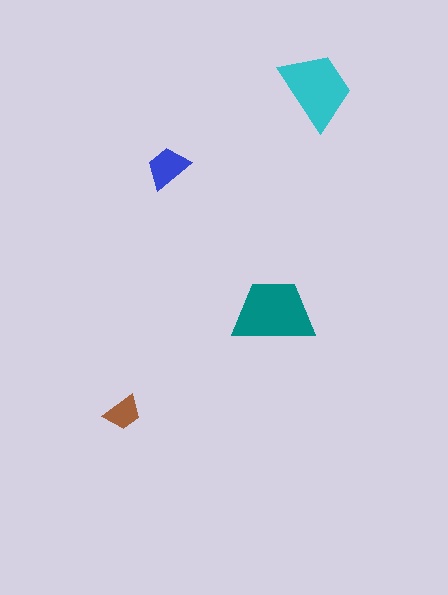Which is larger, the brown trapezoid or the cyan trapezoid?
The cyan one.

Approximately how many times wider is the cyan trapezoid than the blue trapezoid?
About 2 times wider.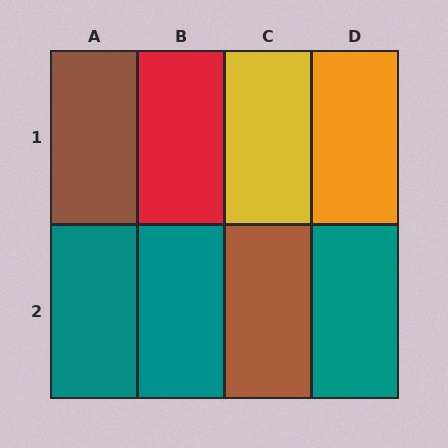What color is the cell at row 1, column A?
Brown.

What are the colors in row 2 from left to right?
Teal, teal, brown, teal.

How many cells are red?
1 cell is red.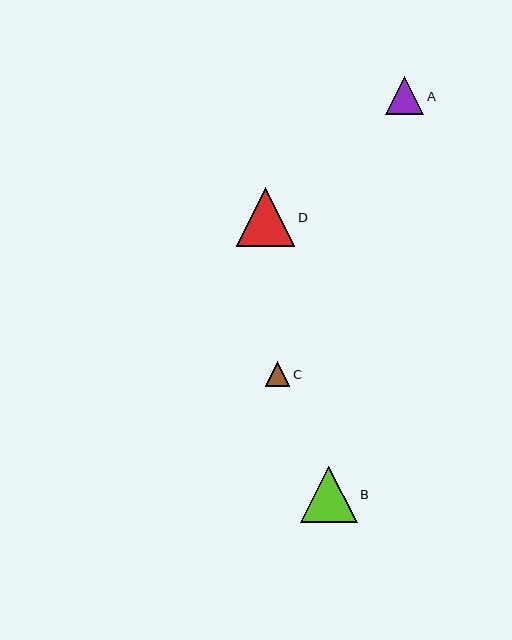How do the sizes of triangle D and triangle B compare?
Triangle D and triangle B are approximately the same size.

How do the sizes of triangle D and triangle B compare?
Triangle D and triangle B are approximately the same size.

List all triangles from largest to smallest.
From largest to smallest: D, B, A, C.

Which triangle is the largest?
Triangle D is the largest with a size of approximately 59 pixels.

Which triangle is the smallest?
Triangle C is the smallest with a size of approximately 24 pixels.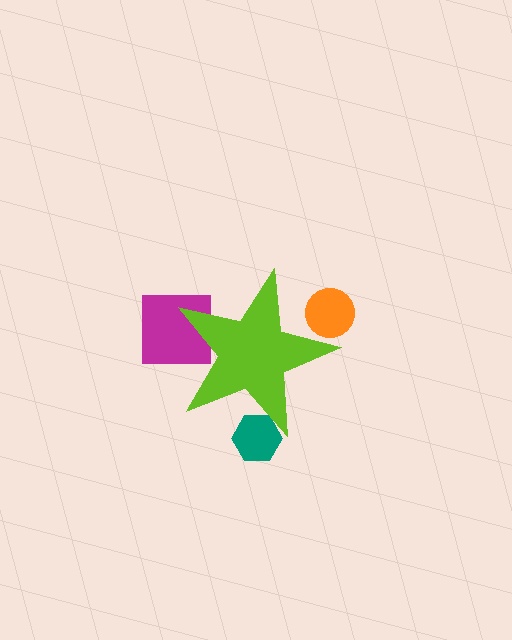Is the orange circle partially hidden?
Yes, the orange circle is partially hidden behind the lime star.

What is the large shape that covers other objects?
A lime star.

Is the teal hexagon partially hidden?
Yes, the teal hexagon is partially hidden behind the lime star.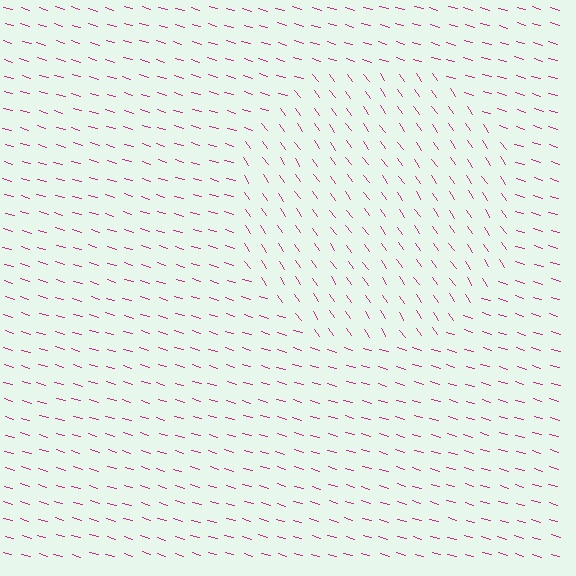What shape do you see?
I see a circle.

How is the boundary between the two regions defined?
The boundary is defined purely by a change in line orientation (approximately 39 degrees difference). All lines are the same color and thickness.